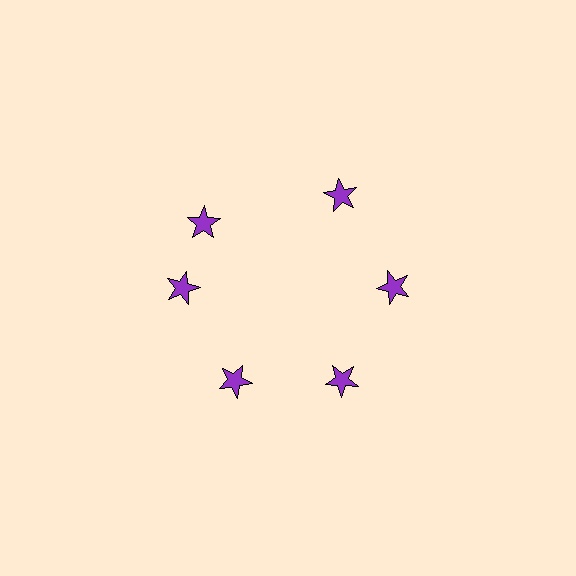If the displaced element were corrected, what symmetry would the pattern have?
It would have 6-fold rotational symmetry — the pattern would map onto itself every 60 degrees.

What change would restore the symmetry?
The symmetry would be restored by rotating it back into even spacing with its neighbors so that all 6 stars sit at equal angles and equal distance from the center.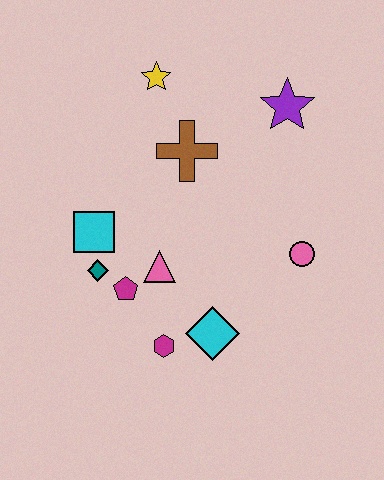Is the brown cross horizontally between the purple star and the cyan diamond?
No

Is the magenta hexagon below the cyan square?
Yes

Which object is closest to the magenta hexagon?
The cyan diamond is closest to the magenta hexagon.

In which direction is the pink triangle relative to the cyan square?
The pink triangle is to the right of the cyan square.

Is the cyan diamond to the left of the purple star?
Yes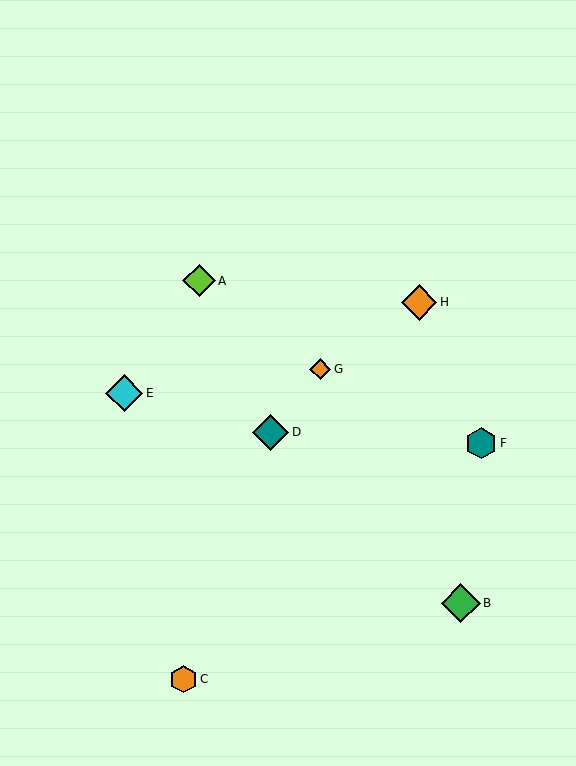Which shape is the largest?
The green diamond (labeled B) is the largest.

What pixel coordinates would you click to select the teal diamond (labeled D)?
Click at (270, 432) to select the teal diamond D.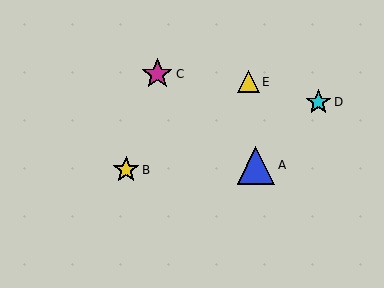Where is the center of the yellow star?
The center of the yellow star is at (126, 170).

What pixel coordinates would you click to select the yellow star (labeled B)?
Click at (126, 170) to select the yellow star B.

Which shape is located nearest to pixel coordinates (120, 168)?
The yellow star (labeled B) at (126, 170) is nearest to that location.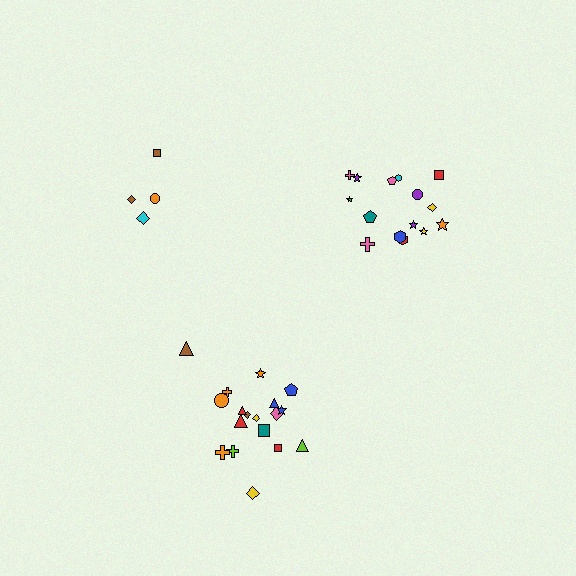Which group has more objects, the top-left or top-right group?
The top-right group.